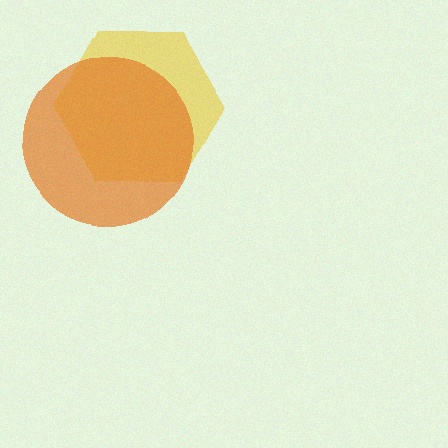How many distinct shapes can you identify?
There are 2 distinct shapes: a yellow hexagon, an orange circle.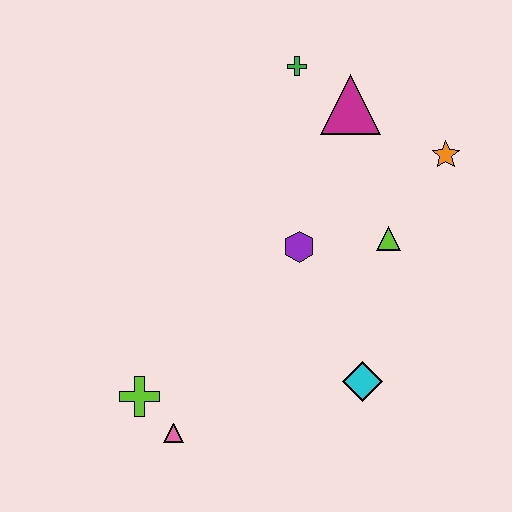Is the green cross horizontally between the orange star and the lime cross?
Yes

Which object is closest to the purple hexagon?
The lime triangle is closest to the purple hexagon.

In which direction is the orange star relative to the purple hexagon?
The orange star is to the right of the purple hexagon.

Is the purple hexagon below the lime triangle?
Yes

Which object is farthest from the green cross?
The pink triangle is farthest from the green cross.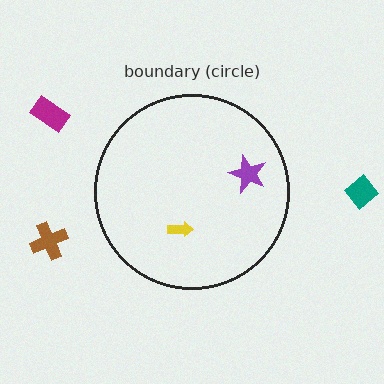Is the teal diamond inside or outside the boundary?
Outside.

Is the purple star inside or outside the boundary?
Inside.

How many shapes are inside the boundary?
2 inside, 3 outside.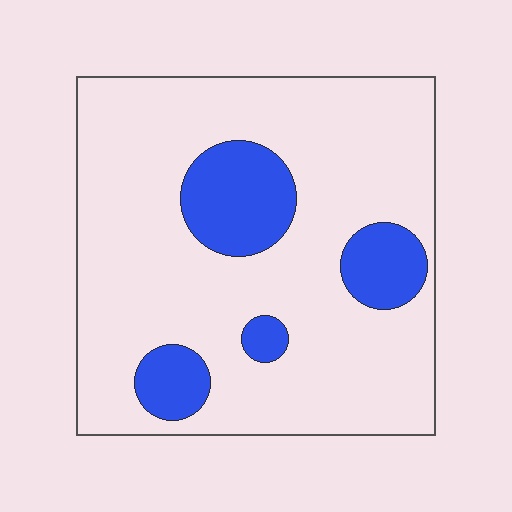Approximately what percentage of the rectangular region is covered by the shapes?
Approximately 20%.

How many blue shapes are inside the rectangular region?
4.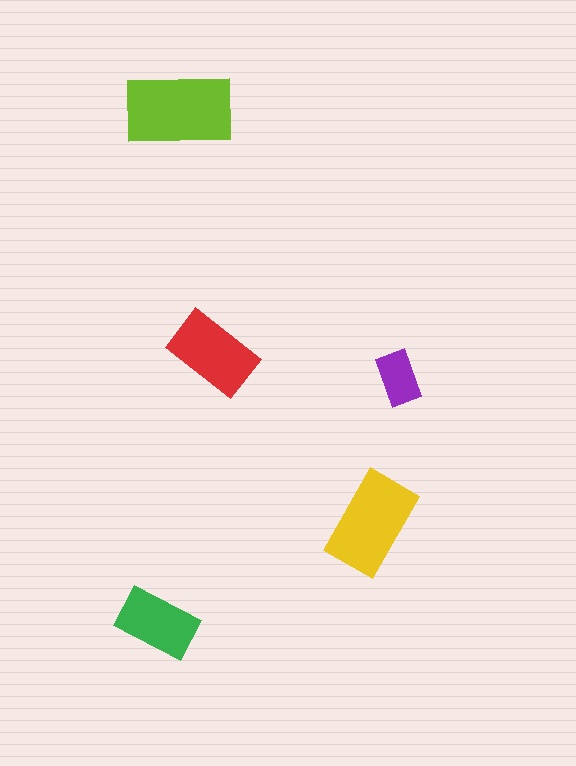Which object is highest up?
The lime rectangle is topmost.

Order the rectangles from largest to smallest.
the lime one, the yellow one, the red one, the green one, the purple one.